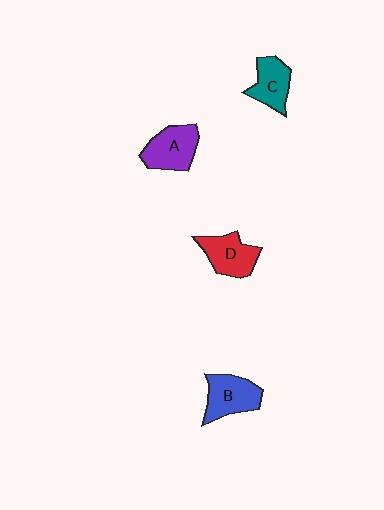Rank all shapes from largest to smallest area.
From largest to smallest: A (purple), B (blue), D (red), C (teal).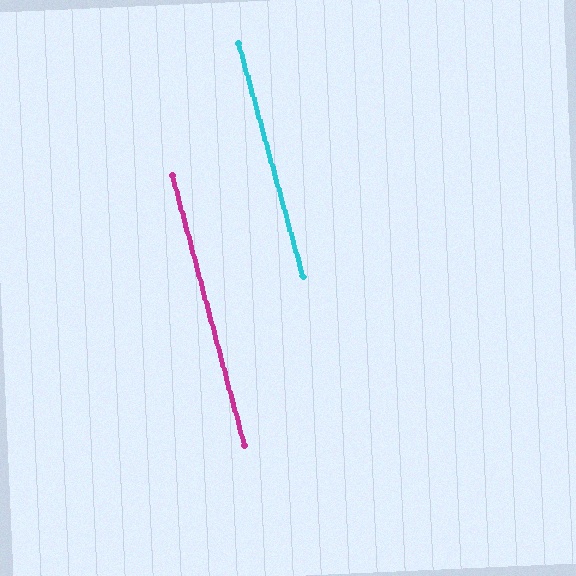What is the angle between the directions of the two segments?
Approximately 0 degrees.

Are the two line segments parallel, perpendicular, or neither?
Parallel — their directions differ by only 0.5°.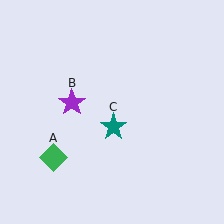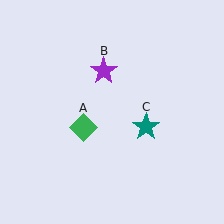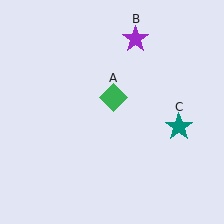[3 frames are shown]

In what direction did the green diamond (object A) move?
The green diamond (object A) moved up and to the right.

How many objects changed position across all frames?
3 objects changed position: green diamond (object A), purple star (object B), teal star (object C).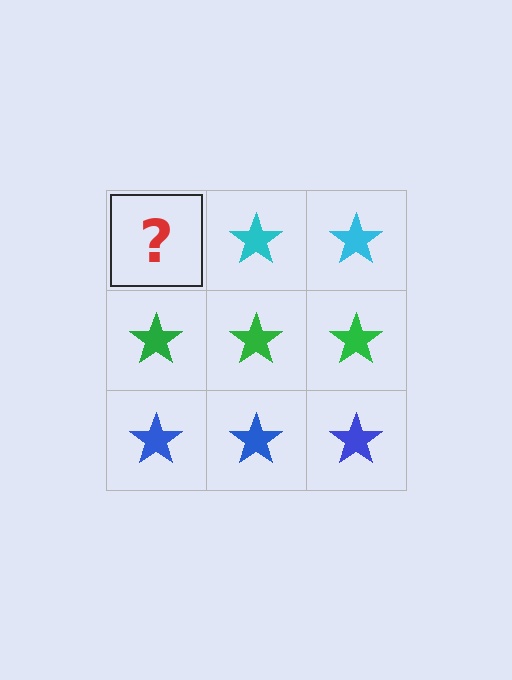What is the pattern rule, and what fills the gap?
The rule is that each row has a consistent color. The gap should be filled with a cyan star.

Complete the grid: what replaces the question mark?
The question mark should be replaced with a cyan star.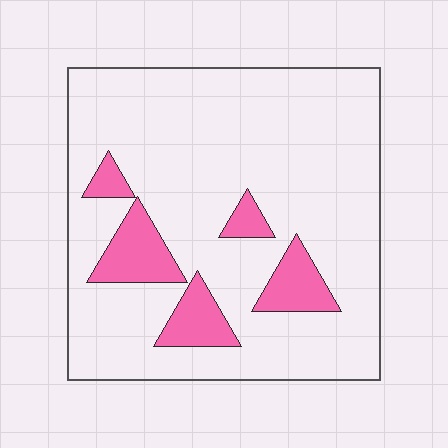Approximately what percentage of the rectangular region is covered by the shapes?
Approximately 15%.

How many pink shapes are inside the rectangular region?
5.